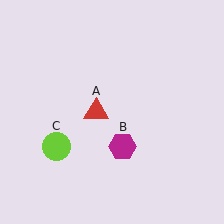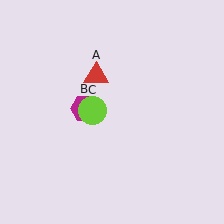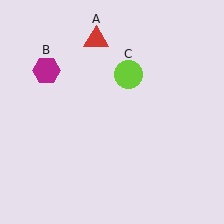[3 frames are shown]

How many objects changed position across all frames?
3 objects changed position: red triangle (object A), magenta hexagon (object B), lime circle (object C).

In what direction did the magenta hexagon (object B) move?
The magenta hexagon (object B) moved up and to the left.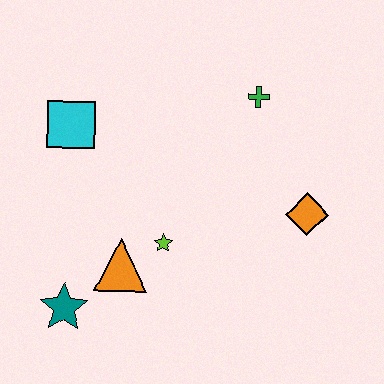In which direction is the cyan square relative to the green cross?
The cyan square is to the left of the green cross.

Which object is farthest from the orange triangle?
The green cross is farthest from the orange triangle.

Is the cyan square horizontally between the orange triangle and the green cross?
No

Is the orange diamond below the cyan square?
Yes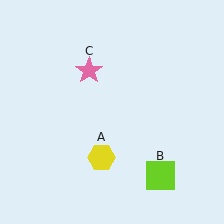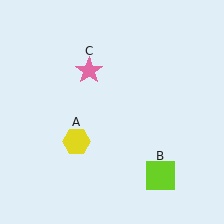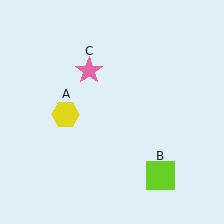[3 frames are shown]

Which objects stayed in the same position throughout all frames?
Lime square (object B) and pink star (object C) remained stationary.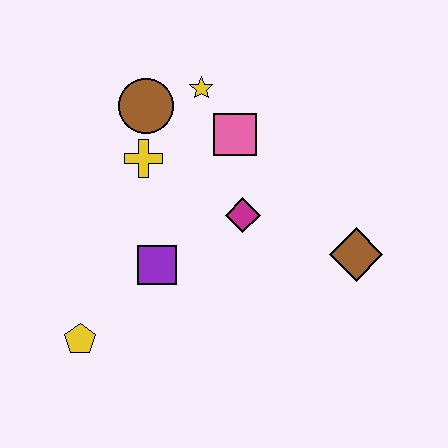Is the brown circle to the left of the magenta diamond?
Yes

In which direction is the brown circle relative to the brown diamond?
The brown circle is to the left of the brown diamond.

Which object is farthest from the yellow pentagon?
The brown diamond is farthest from the yellow pentagon.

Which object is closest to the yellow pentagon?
The purple square is closest to the yellow pentagon.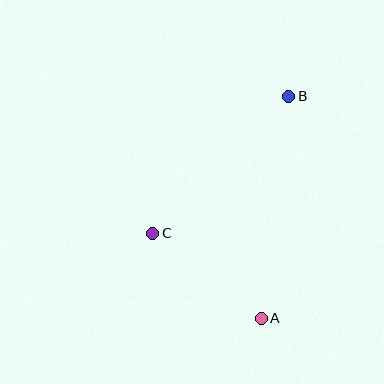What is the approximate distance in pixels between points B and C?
The distance between B and C is approximately 193 pixels.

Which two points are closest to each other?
Points A and C are closest to each other.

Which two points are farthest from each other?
Points A and B are farthest from each other.